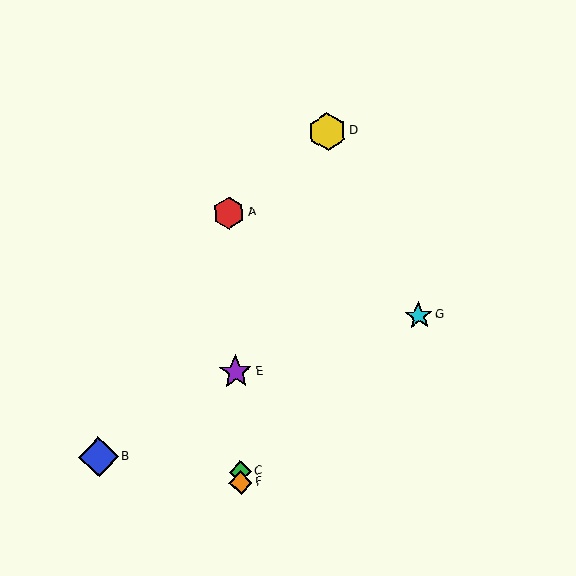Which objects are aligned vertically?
Objects A, C, E, F are aligned vertically.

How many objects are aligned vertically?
4 objects (A, C, E, F) are aligned vertically.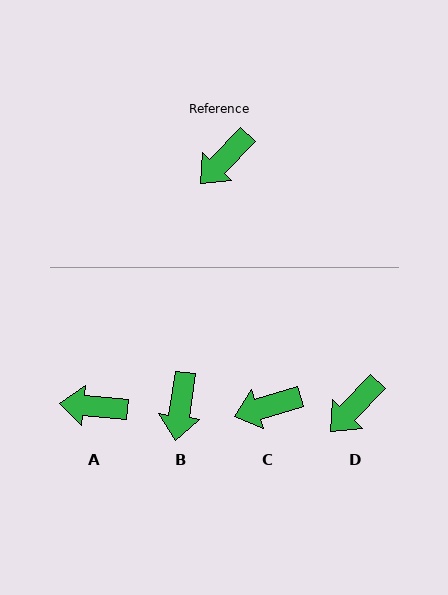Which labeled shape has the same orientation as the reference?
D.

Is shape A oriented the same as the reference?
No, it is off by about 51 degrees.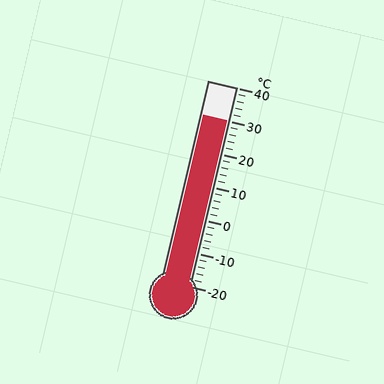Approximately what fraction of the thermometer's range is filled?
The thermometer is filled to approximately 85% of its range.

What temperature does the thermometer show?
The thermometer shows approximately 30°C.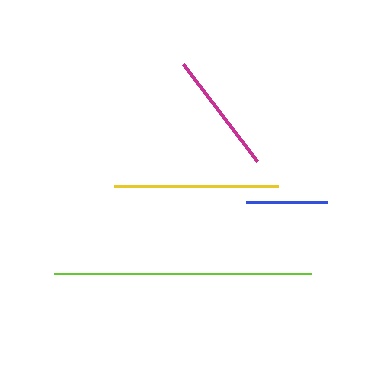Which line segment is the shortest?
The blue line is the shortest at approximately 80 pixels.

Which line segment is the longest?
The lime line is the longest at approximately 257 pixels.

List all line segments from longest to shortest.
From longest to shortest: lime, yellow, magenta, blue.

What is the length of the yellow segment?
The yellow segment is approximately 164 pixels long.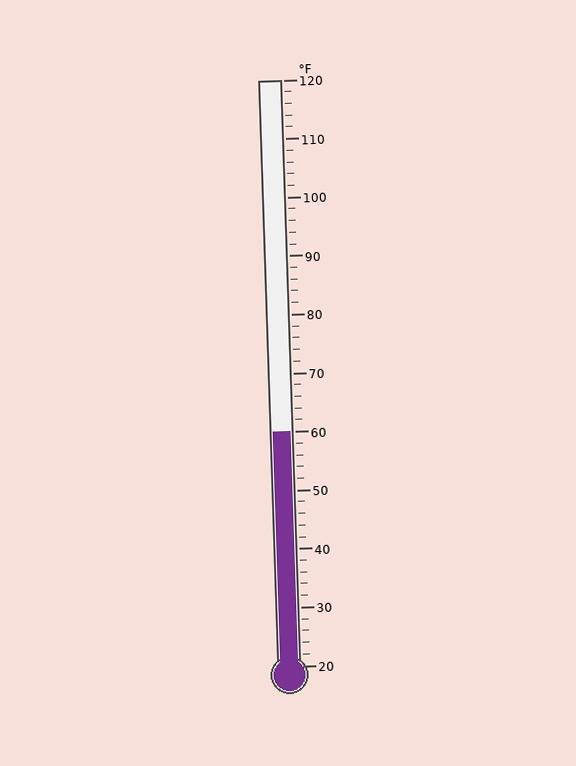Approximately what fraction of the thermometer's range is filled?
The thermometer is filled to approximately 40% of its range.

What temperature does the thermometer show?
The thermometer shows approximately 60°F.